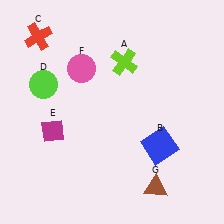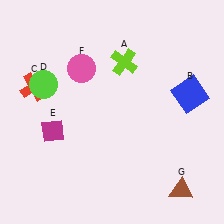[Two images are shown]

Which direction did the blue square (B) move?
The blue square (B) moved up.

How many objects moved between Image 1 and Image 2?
3 objects moved between the two images.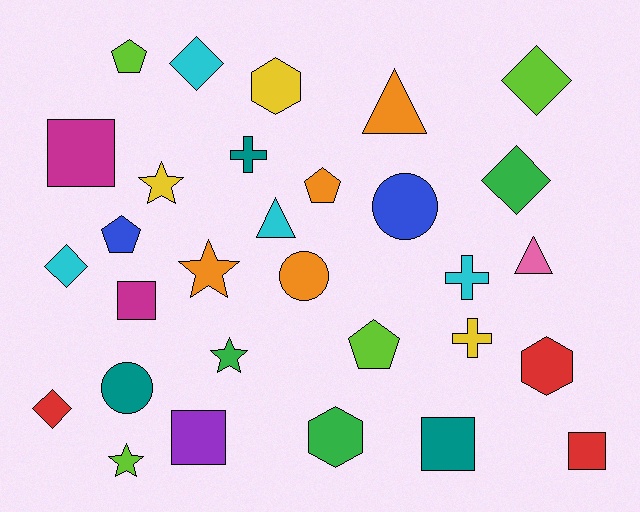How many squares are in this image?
There are 5 squares.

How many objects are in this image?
There are 30 objects.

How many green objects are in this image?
There are 3 green objects.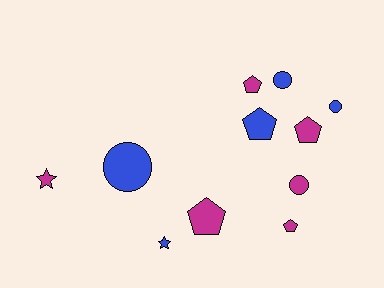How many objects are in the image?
There are 11 objects.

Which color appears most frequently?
Magenta, with 6 objects.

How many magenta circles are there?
There is 1 magenta circle.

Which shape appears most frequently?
Pentagon, with 5 objects.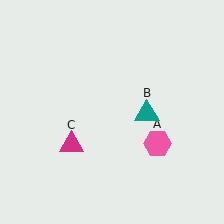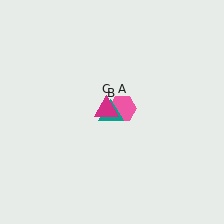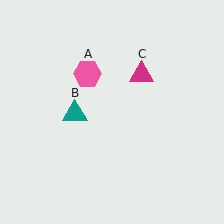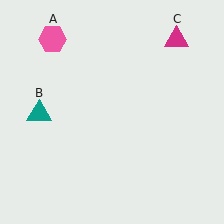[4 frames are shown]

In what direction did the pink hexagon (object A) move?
The pink hexagon (object A) moved up and to the left.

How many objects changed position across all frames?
3 objects changed position: pink hexagon (object A), teal triangle (object B), magenta triangle (object C).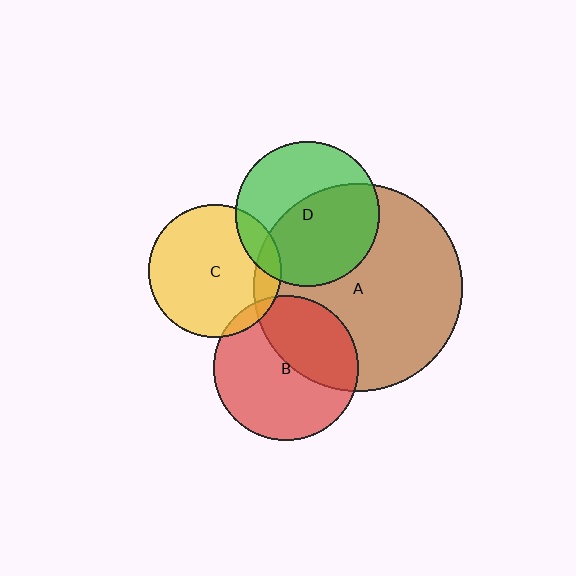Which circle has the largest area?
Circle A (brown).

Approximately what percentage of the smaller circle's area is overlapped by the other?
Approximately 40%.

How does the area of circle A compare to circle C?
Approximately 2.5 times.